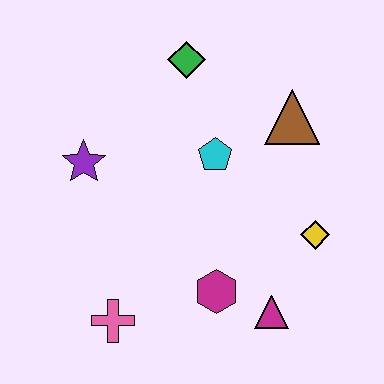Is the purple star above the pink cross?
Yes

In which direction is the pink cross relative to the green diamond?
The pink cross is below the green diamond.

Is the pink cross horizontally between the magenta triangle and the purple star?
Yes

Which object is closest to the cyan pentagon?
The brown triangle is closest to the cyan pentagon.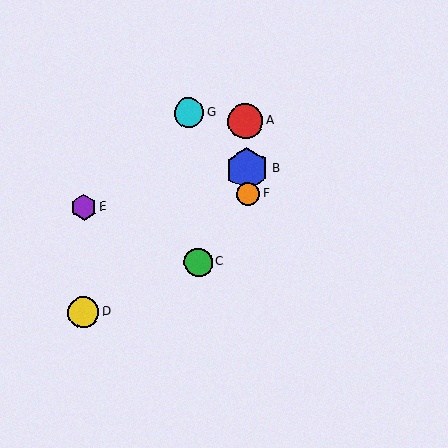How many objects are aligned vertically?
3 objects (A, B, F) are aligned vertically.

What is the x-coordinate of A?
Object A is at x≈246.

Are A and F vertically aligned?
Yes, both are at x≈246.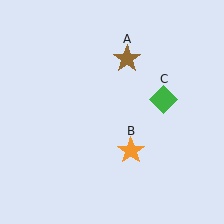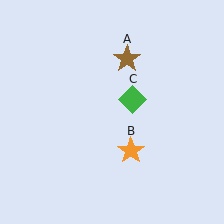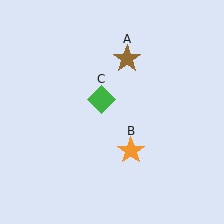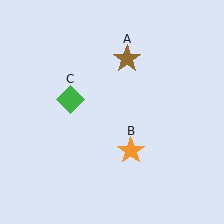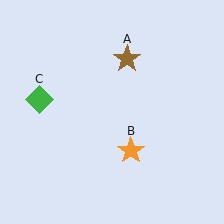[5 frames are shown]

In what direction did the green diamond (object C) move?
The green diamond (object C) moved left.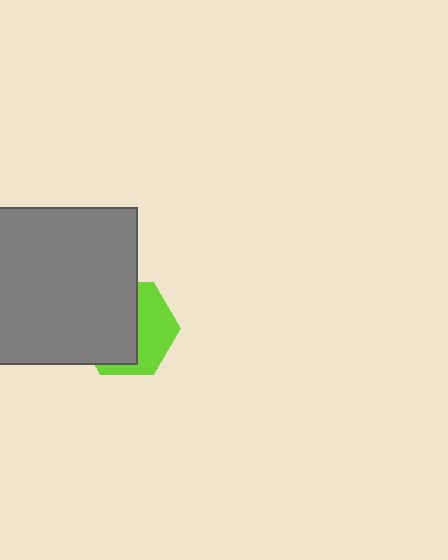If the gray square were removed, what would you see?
You would see the complete lime hexagon.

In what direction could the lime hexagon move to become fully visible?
The lime hexagon could move right. That would shift it out from behind the gray square entirely.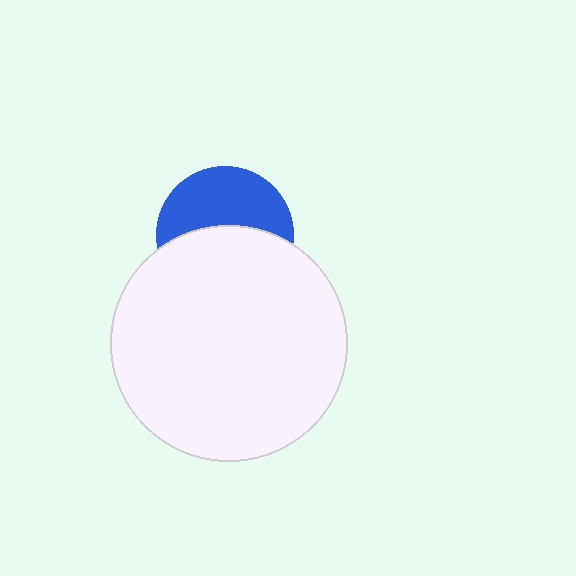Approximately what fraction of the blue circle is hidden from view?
Roughly 53% of the blue circle is hidden behind the white circle.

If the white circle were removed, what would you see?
You would see the complete blue circle.